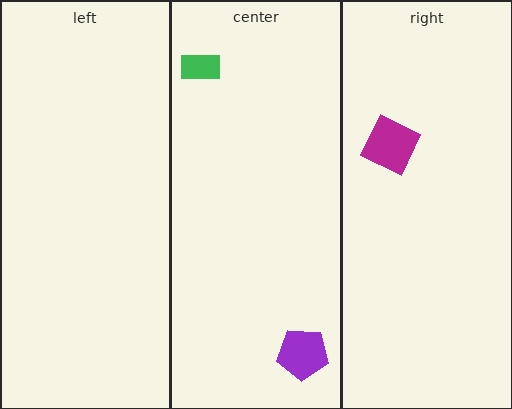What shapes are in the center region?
The purple pentagon, the green rectangle.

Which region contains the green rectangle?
The center region.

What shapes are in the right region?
The magenta square.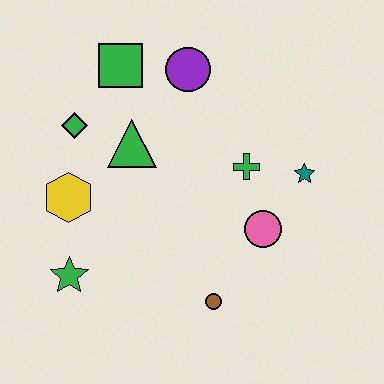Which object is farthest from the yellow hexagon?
The teal star is farthest from the yellow hexagon.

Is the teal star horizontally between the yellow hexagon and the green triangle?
No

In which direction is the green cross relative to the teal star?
The green cross is to the left of the teal star.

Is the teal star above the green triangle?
No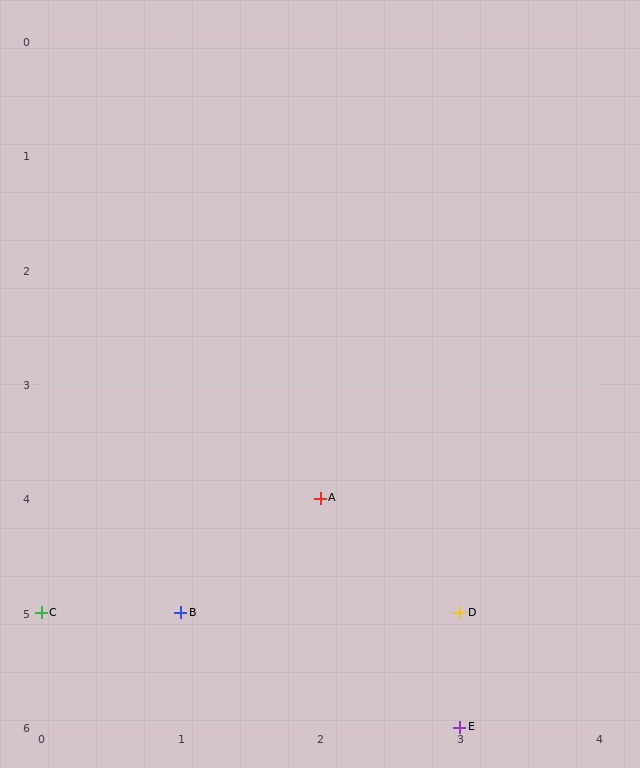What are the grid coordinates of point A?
Point A is at grid coordinates (2, 4).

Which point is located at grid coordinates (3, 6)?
Point E is at (3, 6).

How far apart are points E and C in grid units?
Points E and C are 3 columns and 1 row apart (about 3.2 grid units diagonally).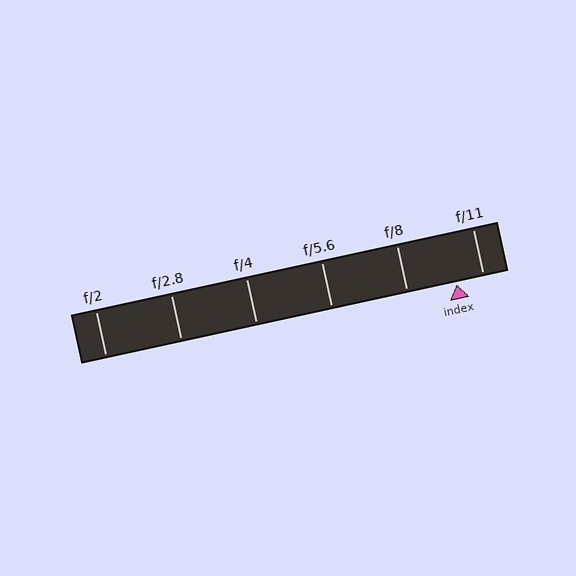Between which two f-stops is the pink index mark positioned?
The index mark is between f/8 and f/11.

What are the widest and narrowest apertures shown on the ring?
The widest aperture shown is f/2 and the narrowest is f/11.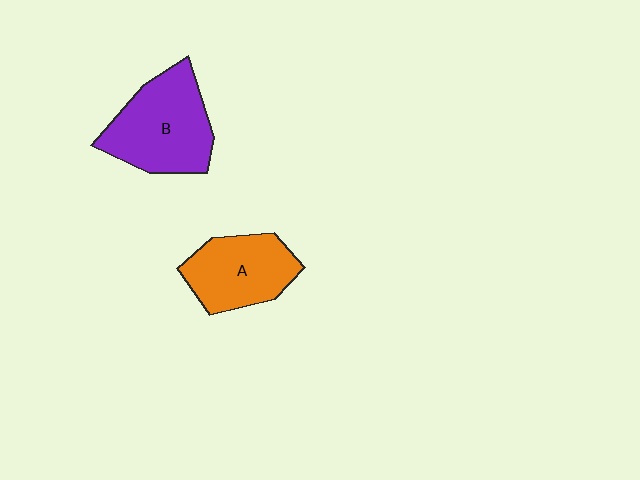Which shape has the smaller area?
Shape A (orange).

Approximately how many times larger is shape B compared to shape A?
Approximately 1.2 times.